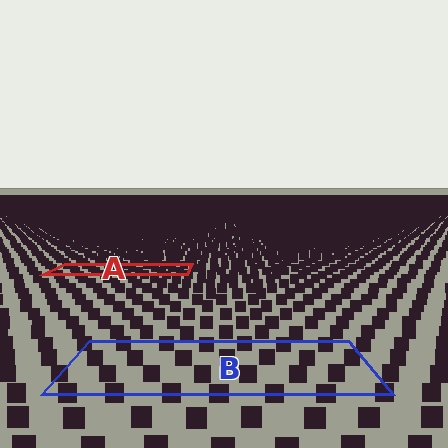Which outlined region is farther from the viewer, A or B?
Region A is farther from the viewer — the texture elements inside it appear smaller and more densely packed.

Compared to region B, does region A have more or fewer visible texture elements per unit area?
Region A has more texture elements per unit area — they are packed more densely because it is farther away.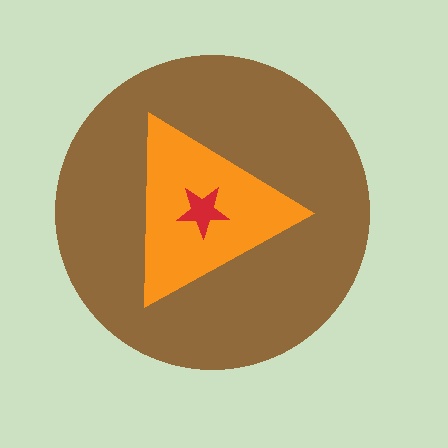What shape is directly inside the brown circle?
The orange triangle.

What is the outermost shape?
The brown circle.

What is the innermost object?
The red star.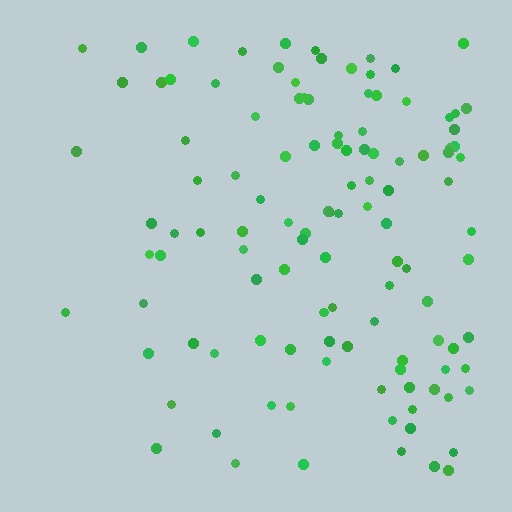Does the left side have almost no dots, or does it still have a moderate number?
Still a moderate number, just noticeably fewer than the right.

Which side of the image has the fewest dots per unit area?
The left.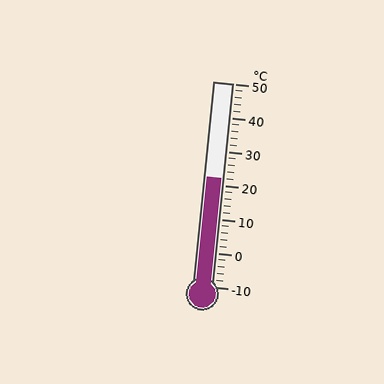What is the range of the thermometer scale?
The thermometer scale ranges from -10°C to 50°C.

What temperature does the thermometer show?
The thermometer shows approximately 22°C.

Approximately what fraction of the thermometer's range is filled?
The thermometer is filled to approximately 55% of its range.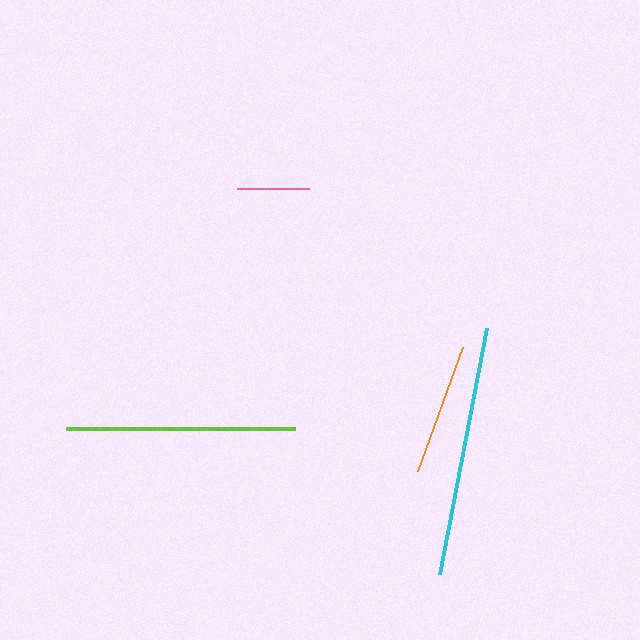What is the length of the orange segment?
The orange segment is approximately 132 pixels long.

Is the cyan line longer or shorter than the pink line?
The cyan line is longer than the pink line.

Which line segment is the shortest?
The pink line is the shortest at approximately 71 pixels.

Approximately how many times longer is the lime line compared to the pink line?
The lime line is approximately 3.2 times the length of the pink line.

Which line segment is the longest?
The cyan line is the longest at approximately 250 pixels.